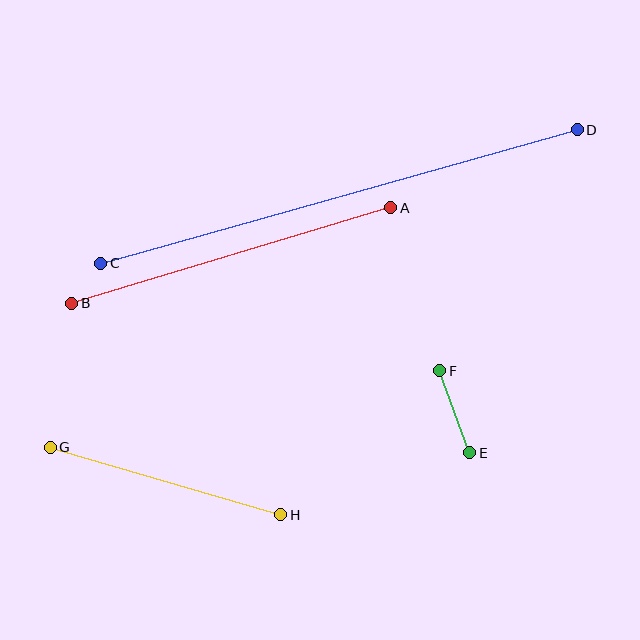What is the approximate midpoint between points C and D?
The midpoint is at approximately (339, 197) pixels.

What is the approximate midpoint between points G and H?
The midpoint is at approximately (165, 481) pixels.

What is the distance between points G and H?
The distance is approximately 240 pixels.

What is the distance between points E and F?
The distance is approximately 87 pixels.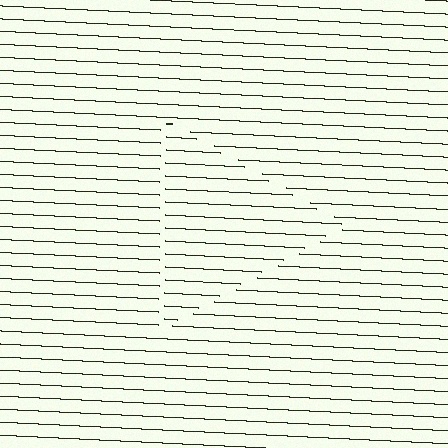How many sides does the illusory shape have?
3 sides — the line-ends trace a triangle.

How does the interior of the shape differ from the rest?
The interior of the shape contains the same grating, shifted by half a period — the contour is defined by the phase discontinuity where line-ends from the inner and outer gratings abut.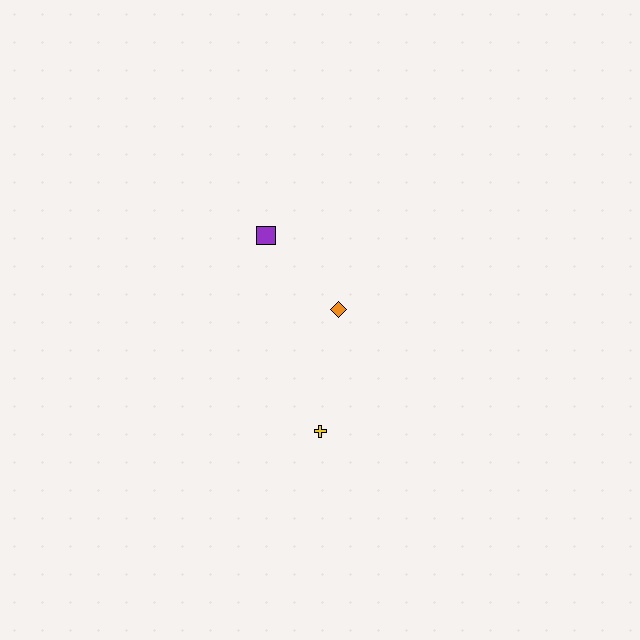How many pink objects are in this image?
There are no pink objects.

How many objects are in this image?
There are 3 objects.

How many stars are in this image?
There are no stars.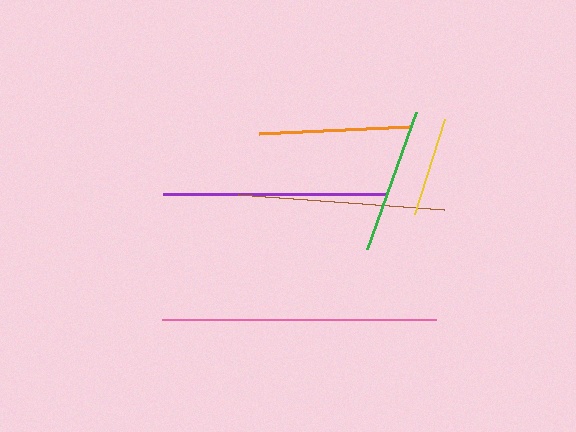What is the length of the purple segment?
The purple segment is approximately 224 pixels long.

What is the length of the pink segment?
The pink segment is approximately 274 pixels long.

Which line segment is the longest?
The pink line is the longest at approximately 274 pixels.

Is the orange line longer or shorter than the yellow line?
The orange line is longer than the yellow line.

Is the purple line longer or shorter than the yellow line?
The purple line is longer than the yellow line.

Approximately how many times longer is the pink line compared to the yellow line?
The pink line is approximately 2.7 times the length of the yellow line.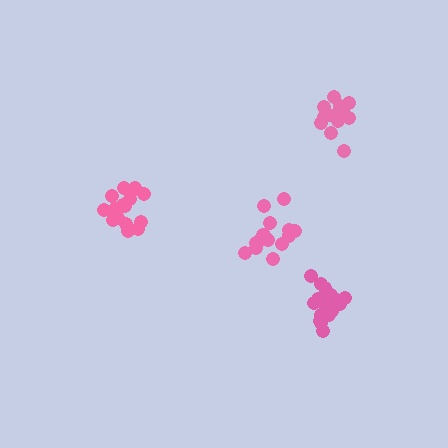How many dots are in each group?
Group 1: 17 dots, Group 2: 15 dots, Group 3: 15 dots, Group 4: 16 dots (63 total).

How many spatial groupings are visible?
There are 4 spatial groupings.